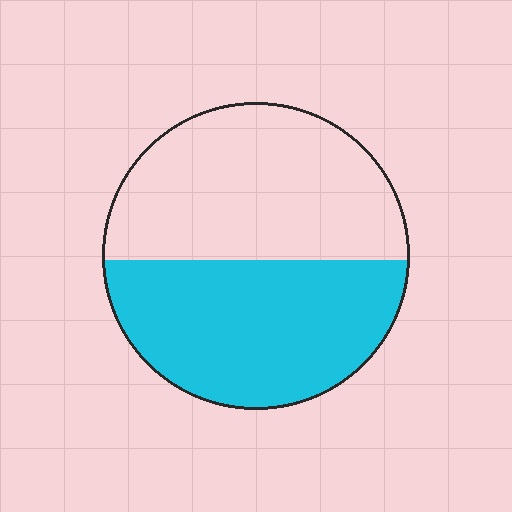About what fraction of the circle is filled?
About one half (1/2).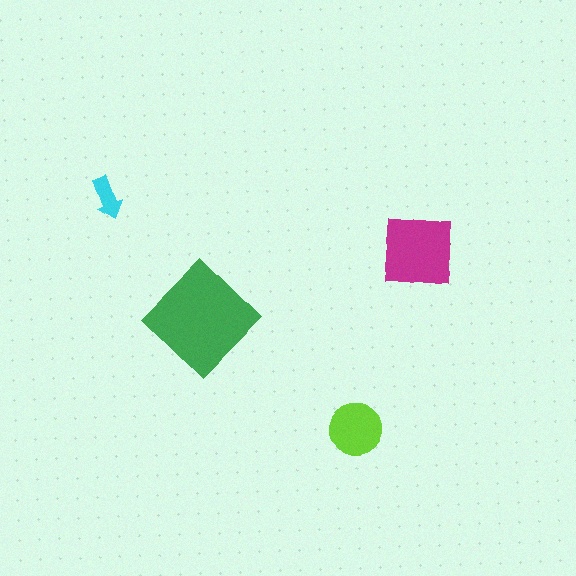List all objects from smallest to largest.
The cyan arrow, the lime circle, the magenta square, the green diamond.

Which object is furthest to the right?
The magenta square is rightmost.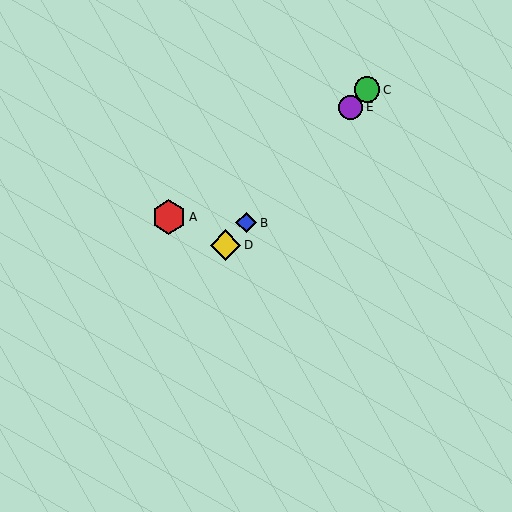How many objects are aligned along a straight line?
4 objects (B, C, D, E) are aligned along a straight line.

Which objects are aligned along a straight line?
Objects B, C, D, E are aligned along a straight line.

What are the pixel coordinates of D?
Object D is at (226, 245).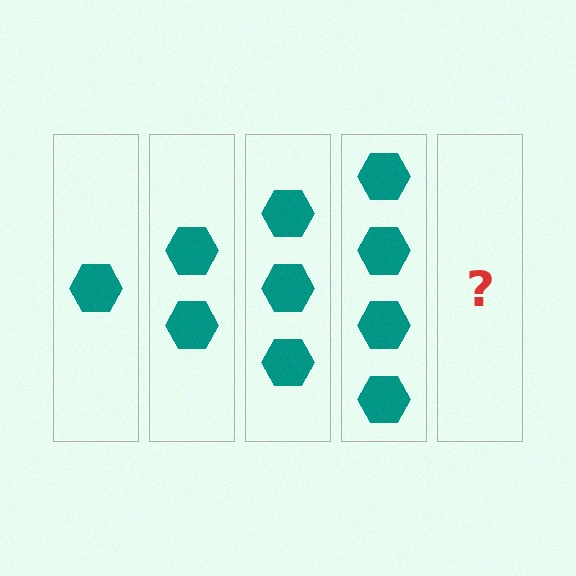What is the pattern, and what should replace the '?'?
The pattern is that each step adds one more hexagon. The '?' should be 5 hexagons.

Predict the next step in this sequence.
The next step is 5 hexagons.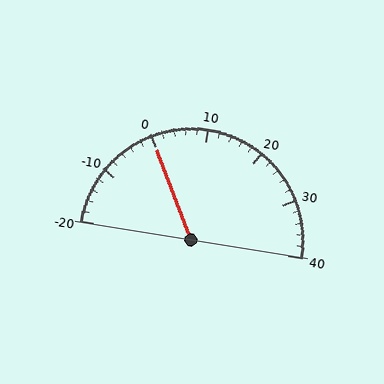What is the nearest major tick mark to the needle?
The nearest major tick mark is 0.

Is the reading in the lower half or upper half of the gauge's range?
The reading is in the lower half of the range (-20 to 40).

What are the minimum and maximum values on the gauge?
The gauge ranges from -20 to 40.